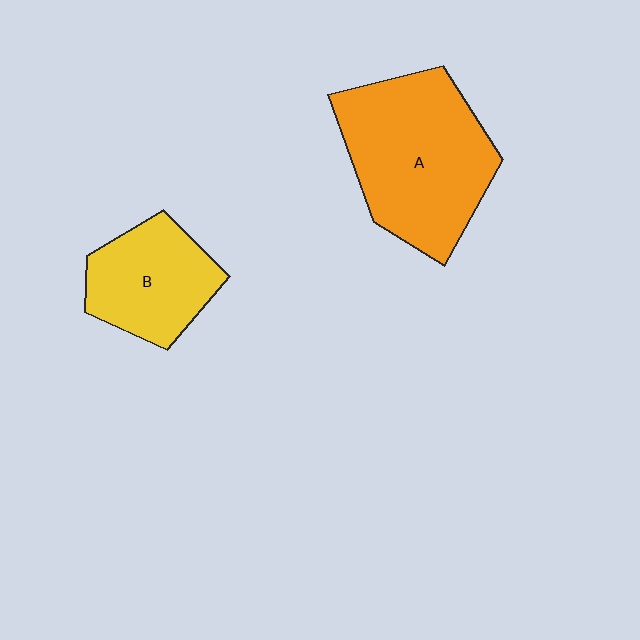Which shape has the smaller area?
Shape B (yellow).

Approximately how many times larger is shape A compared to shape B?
Approximately 1.7 times.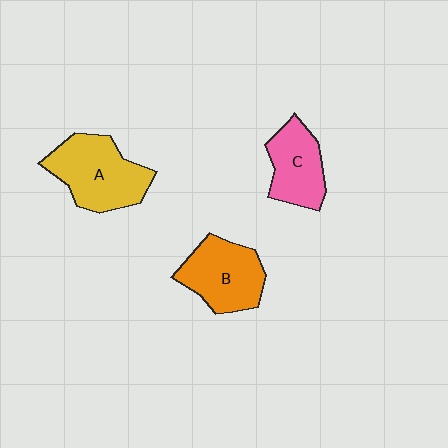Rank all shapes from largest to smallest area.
From largest to smallest: A (yellow), B (orange), C (pink).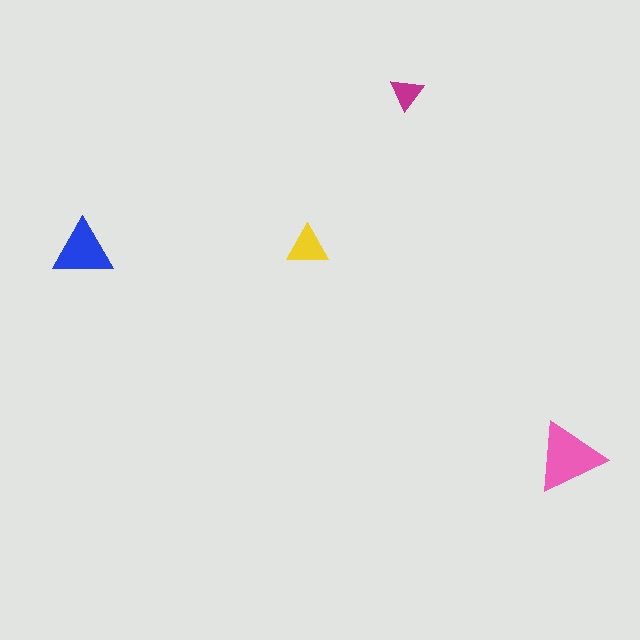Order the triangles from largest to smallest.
the pink one, the blue one, the yellow one, the magenta one.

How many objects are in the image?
There are 4 objects in the image.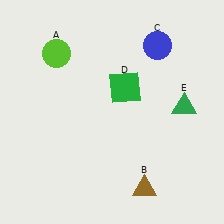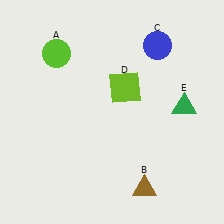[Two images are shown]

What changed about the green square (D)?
In Image 1, D is green. In Image 2, it changed to lime.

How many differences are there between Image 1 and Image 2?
There is 1 difference between the two images.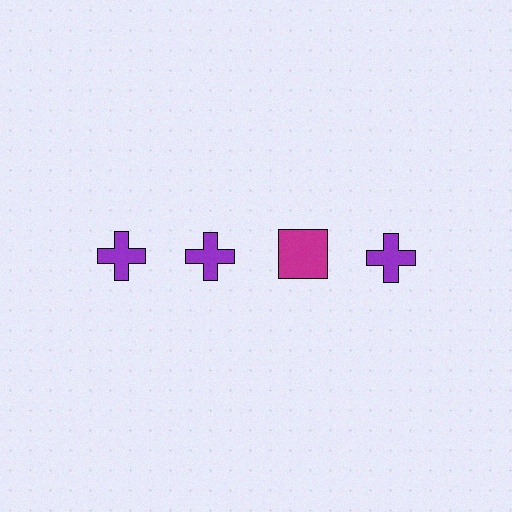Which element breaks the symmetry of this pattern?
The magenta square in the top row, center column breaks the symmetry. All other shapes are purple crosses.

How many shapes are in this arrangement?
There are 4 shapes arranged in a grid pattern.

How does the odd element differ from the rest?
It differs in both color (magenta instead of purple) and shape (square instead of cross).